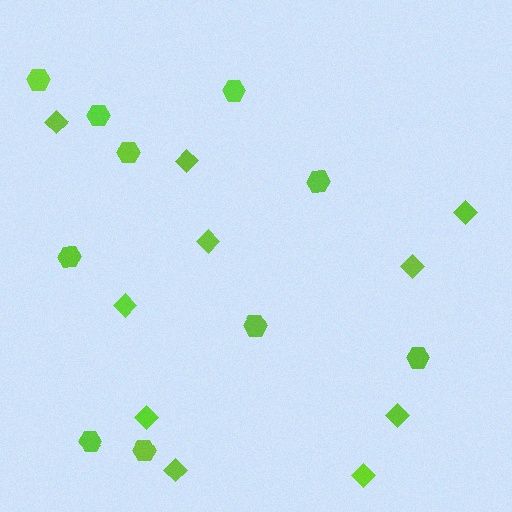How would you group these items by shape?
There are 2 groups: one group of hexagons (10) and one group of diamonds (10).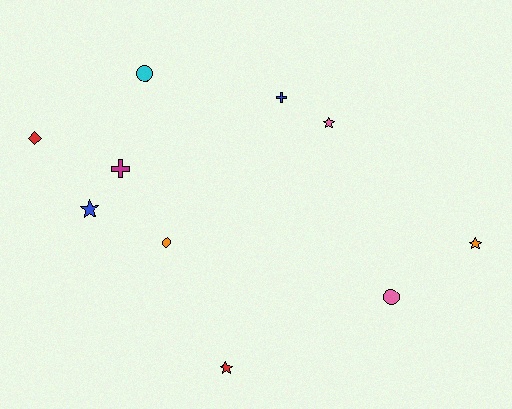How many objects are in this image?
There are 10 objects.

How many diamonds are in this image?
There is 1 diamond.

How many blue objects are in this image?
There are 2 blue objects.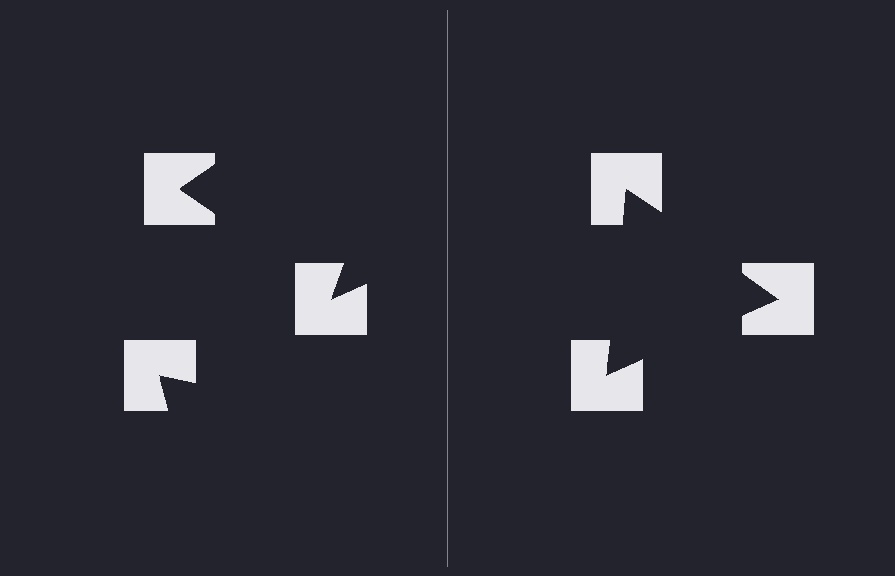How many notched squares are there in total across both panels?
6 — 3 on each side.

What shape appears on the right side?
An illusory triangle.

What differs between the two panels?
The notched squares are positioned identically on both sides; only the wedge orientations differ. On the right they align to a triangle; on the left they are misaligned.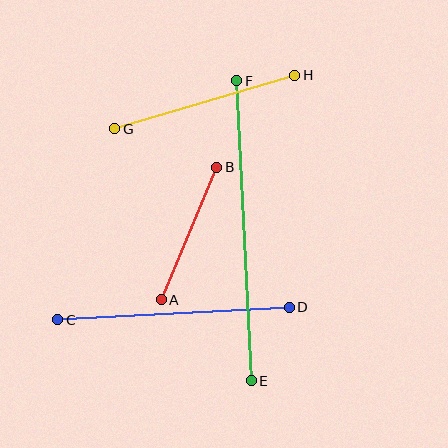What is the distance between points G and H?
The distance is approximately 188 pixels.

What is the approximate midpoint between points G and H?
The midpoint is at approximately (205, 102) pixels.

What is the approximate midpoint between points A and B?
The midpoint is at approximately (189, 234) pixels.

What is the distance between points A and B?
The distance is approximately 144 pixels.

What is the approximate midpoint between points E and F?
The midpoint is at approximately (244, 231) pixels.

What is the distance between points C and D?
The distance is approximately 232 pixels.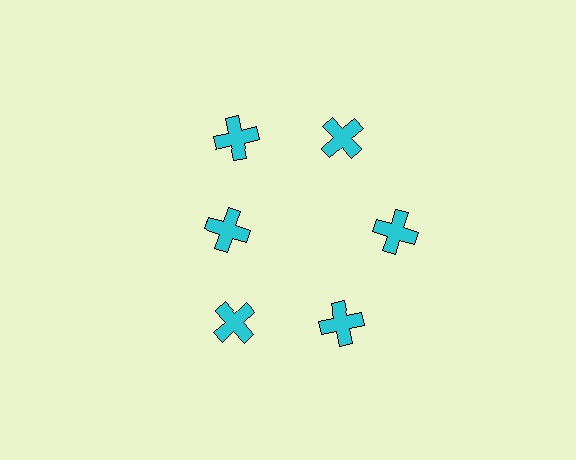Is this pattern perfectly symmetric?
No. The 6 cyan crosses are arranged in a ring, but one element near the 9 o'clock position is pulled inward toward the center, breaking the 6-fold rotational symmetry.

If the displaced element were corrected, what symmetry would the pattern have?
It would have 6-fold rotational symmetry — the pattern would map onto itself every 60 degrees.